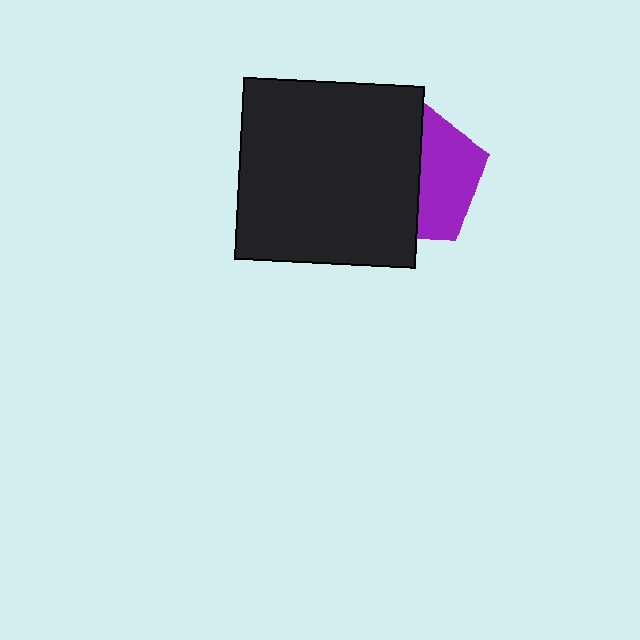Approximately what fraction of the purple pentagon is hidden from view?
Roughly 57% of the purple pentagon is hidden behind the black square.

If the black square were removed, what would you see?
You would see the complete purple pentagon.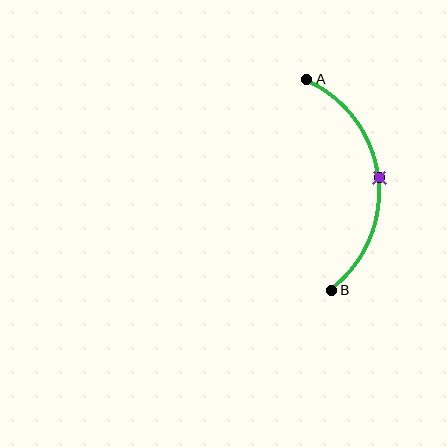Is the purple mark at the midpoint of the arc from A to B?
Yes. The purple mark lies on the arc at equal arc-length from both A and B — it is the arc midpoint.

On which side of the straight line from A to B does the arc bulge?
The arc bulges to the right of the straight line connecting A and B.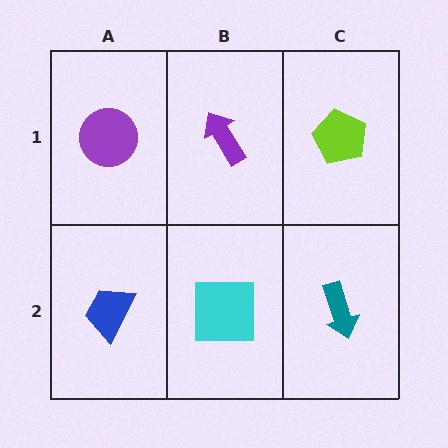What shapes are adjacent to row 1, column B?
A cyan square (row 2, column B), a purple circle (row 1, column A), a lime pentagon (row 1, column C).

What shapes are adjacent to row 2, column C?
A lime pentagon (row 1, column C), a cyan square (row 2, column B).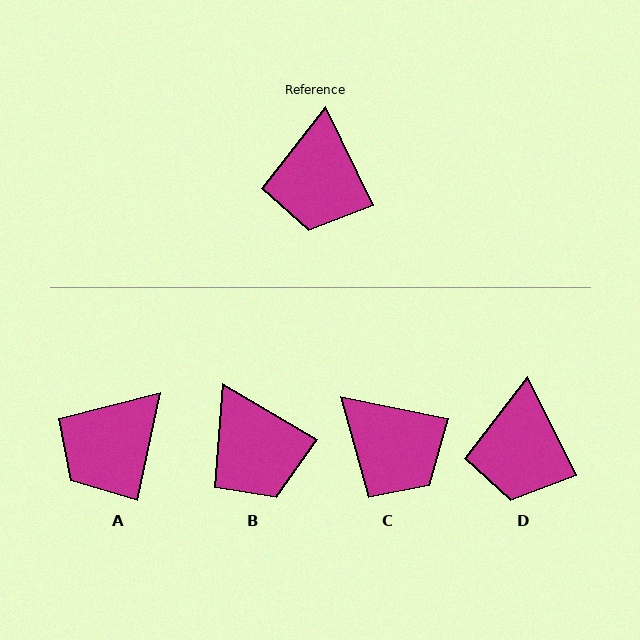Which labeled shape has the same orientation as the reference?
D.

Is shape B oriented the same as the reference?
No, it is off by about 33 degrees.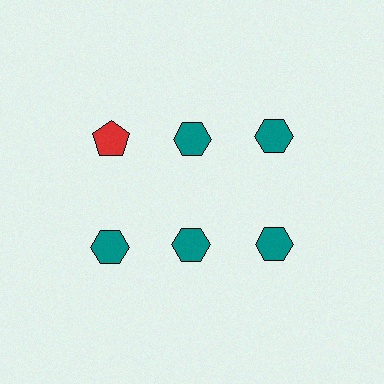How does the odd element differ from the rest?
It differs in both color (red instead of teal) and shape (pentagon instead of hexagon).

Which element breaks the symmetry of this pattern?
The red pentagon in the top row, leftmost column breaks the symmetry. All other shapes are teal hexagons.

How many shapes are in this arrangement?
There are 6 shapes arranged in a grid pattern.